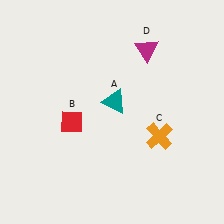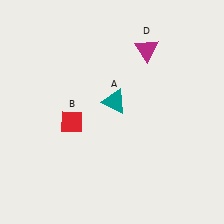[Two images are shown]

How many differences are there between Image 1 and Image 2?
There is 1 difference between the two images.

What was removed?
The orange cross (C) was removed in Image 2.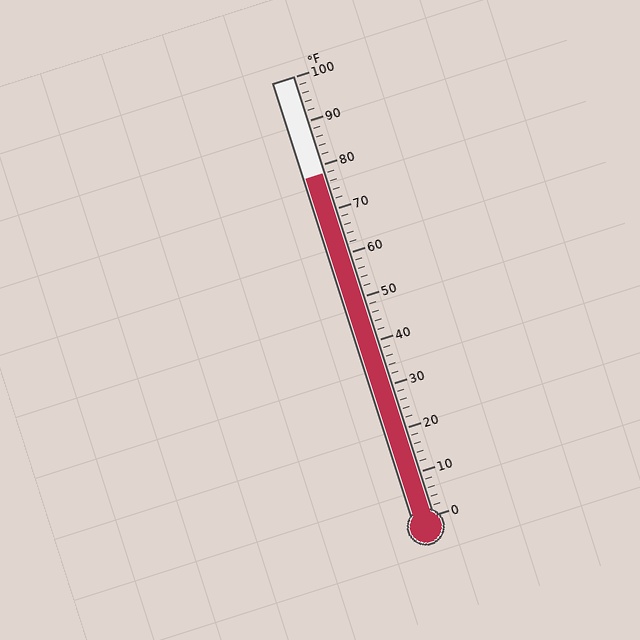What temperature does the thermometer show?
The thermometer shows approximately 78°F.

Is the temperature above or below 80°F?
The temperature is below 80°F.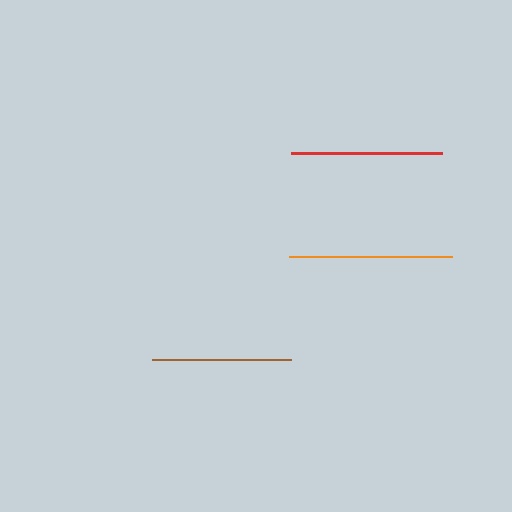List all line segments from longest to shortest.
From longest to shortest: orange, red, brown.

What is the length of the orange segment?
The orange segment is approximately 163 pixels long.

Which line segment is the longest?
The orange line is the longest at approximately 163 pixels.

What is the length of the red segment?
The red segment is approximately 151 pixels long.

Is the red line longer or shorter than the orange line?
The orange line is longer than the red line.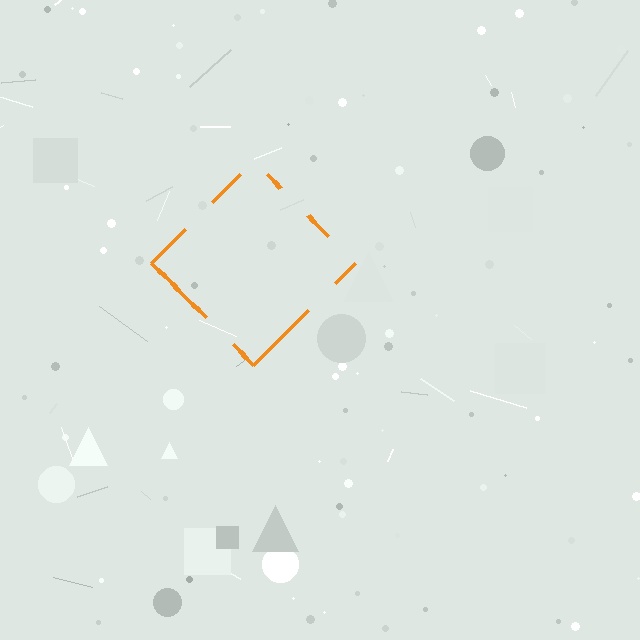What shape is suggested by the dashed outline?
The dashed outline suggests a diamond.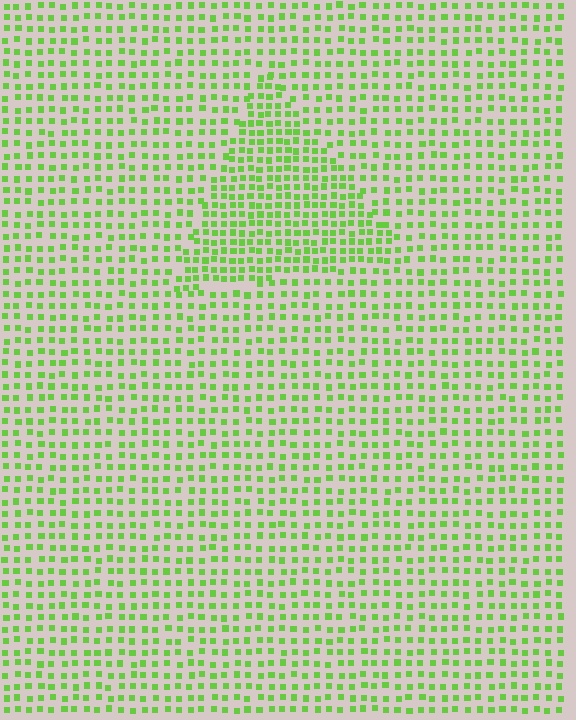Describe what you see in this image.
The image contains small lime elements arranged at two different densities. A triangle-shaped region is visible where the elements are more densely packed than the surrounding area.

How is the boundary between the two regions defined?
The boundary is defined by a change in element density (approximately 1.6x ratio). All elements are the same color, size, and shape.